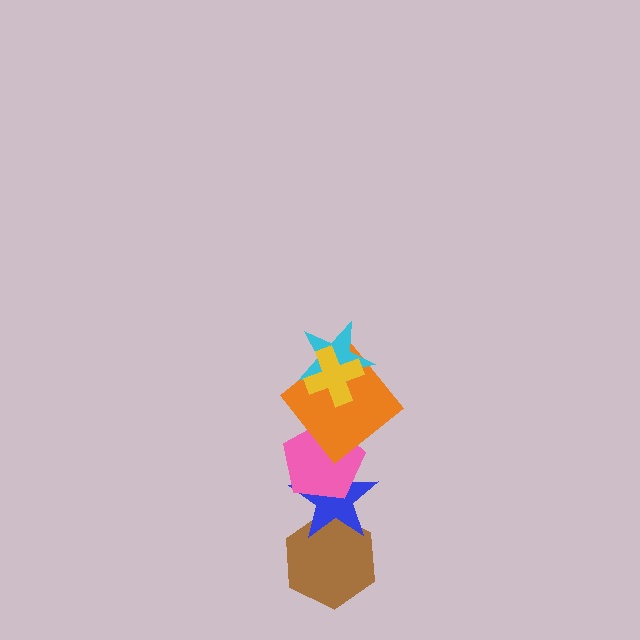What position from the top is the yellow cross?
The yellow cross is 1st from the top.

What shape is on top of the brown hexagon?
The blue star is on top of the brown hexagon.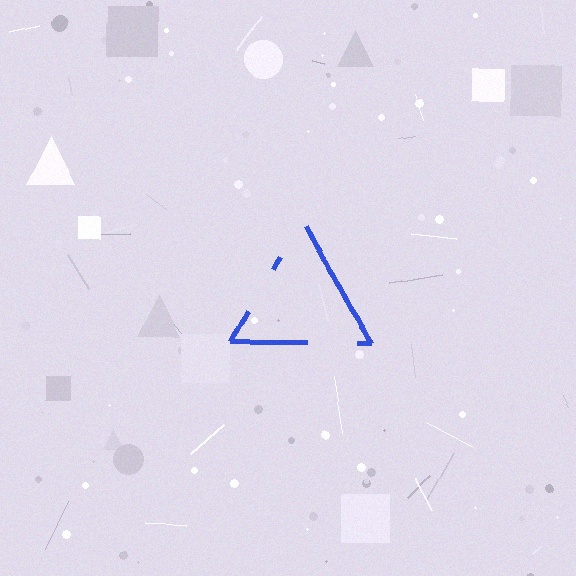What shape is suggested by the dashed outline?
The dashed outline suggests a triangle.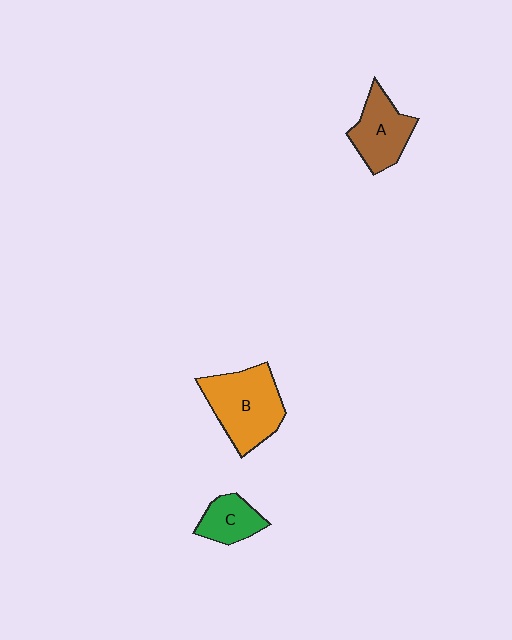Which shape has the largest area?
Shape B (orange).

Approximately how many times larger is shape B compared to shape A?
Approximately 1.4 times.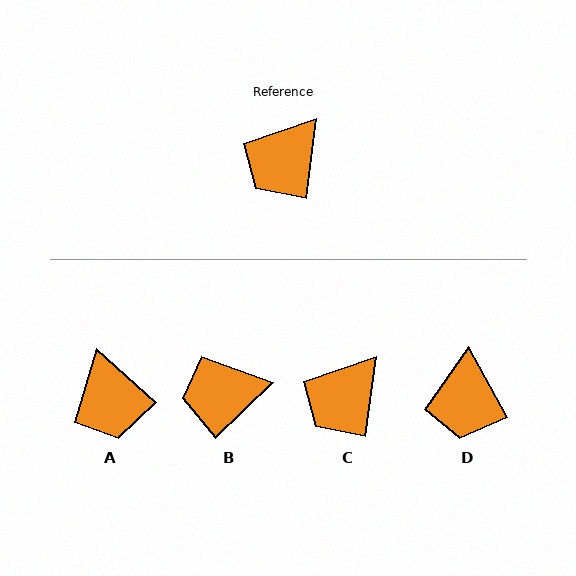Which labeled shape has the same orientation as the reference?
C.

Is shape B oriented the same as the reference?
No, it is off by about 39 degrees.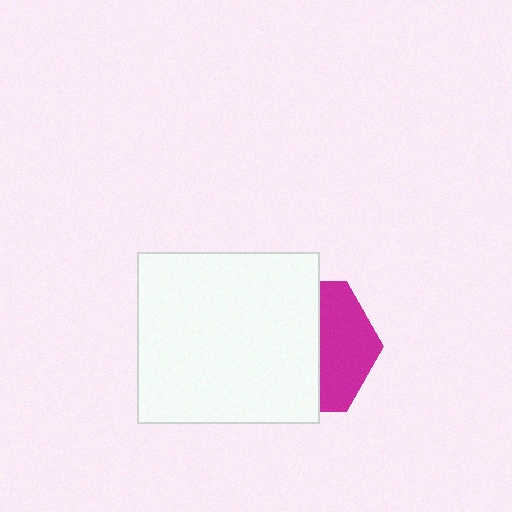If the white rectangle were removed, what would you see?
You would see the complete magenta hexagon.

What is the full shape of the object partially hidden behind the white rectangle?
The partially hidden object is a magenta hexagon.